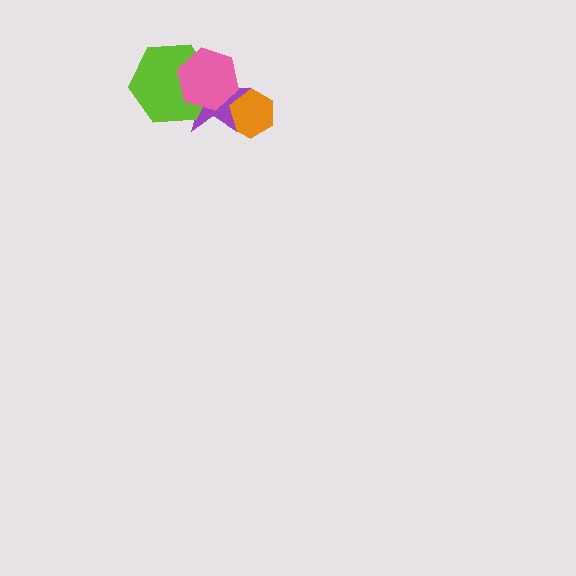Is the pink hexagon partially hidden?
No, no other shape covers it.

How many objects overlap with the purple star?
3 objects overlap with the purple star.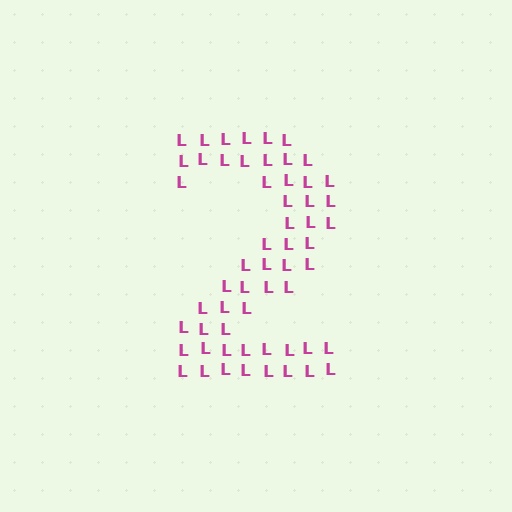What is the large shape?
The large shape is the digit 2.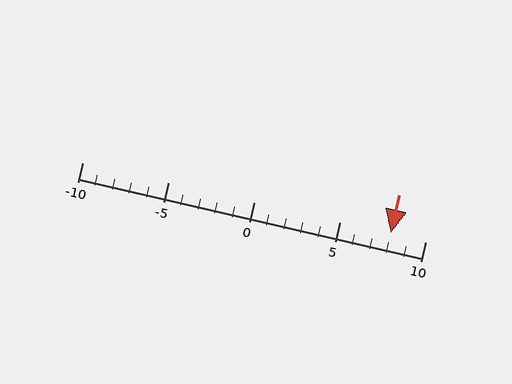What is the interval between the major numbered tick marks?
The major tick marks are spaced 5 units apart.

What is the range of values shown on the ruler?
The ruler shows values from -10 to 10.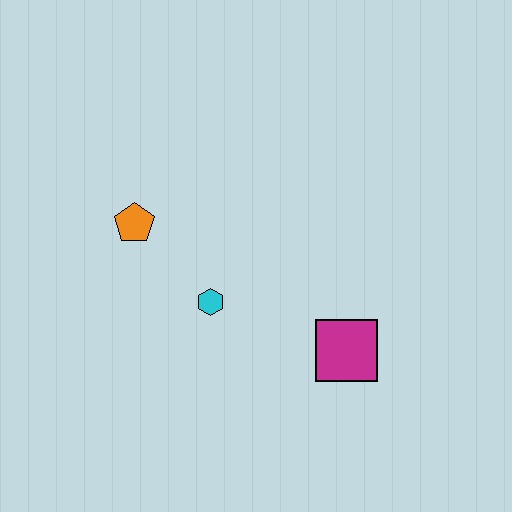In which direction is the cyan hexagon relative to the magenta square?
The cyan hexagon is to the left of the magenta square.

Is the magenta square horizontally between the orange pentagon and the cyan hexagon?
No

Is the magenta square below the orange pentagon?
Yes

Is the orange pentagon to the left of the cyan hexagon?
Yes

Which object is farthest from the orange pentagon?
The magenta square is farthest from the orange pentagon.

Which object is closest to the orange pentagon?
The cyan hexagon is closest to the orange pentagon.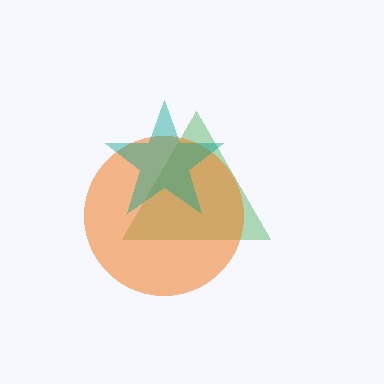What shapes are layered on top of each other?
The layered shapes are: a green triangle, an orange circle, a teal star.